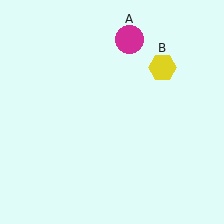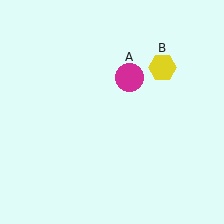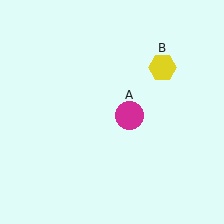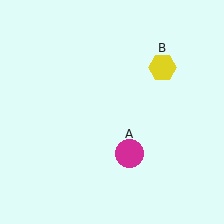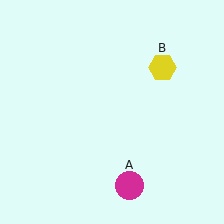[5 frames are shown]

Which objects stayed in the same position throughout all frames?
Yellow hexagon (object B) remained stationary.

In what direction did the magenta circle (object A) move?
The magenta circle (object A) moved down.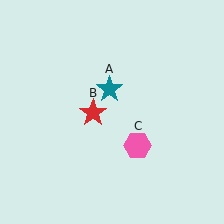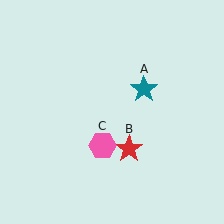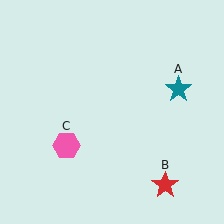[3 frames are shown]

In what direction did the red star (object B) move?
The red star (object B) moved down and to the right.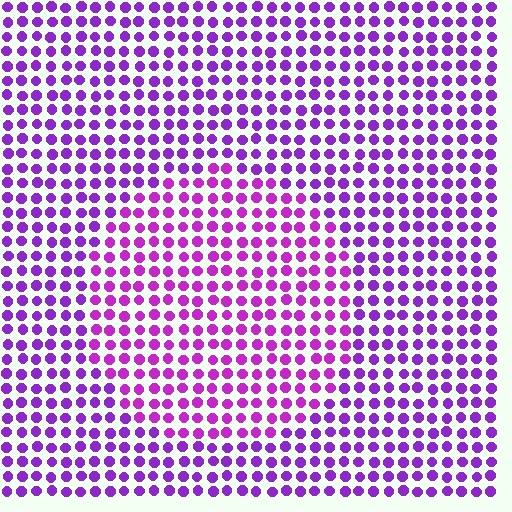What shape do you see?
I see a circle.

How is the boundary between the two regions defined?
The boundary is defined purely by a slight shift in hue (about 20 degrees). Spacing, size, and orientation are identical on both sides.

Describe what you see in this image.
The image is filled with small purple elements in a uniform arrangement. A circle-shaped region is visible where the elements are tinted to a slightly different hue, forming a subtle color boundary.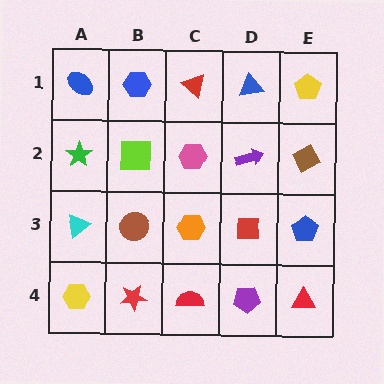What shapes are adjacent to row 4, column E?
A blue pentagon (row 3, column E), a purple pentagon (row 4, column D).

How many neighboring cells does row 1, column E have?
2.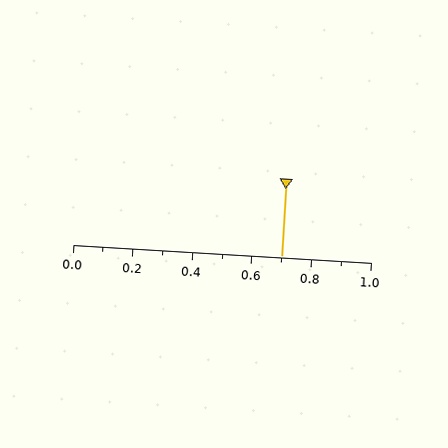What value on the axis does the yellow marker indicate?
The marker indicates approximately 0.7.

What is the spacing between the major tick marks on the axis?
The major ticks are spaced 0.2 apart.